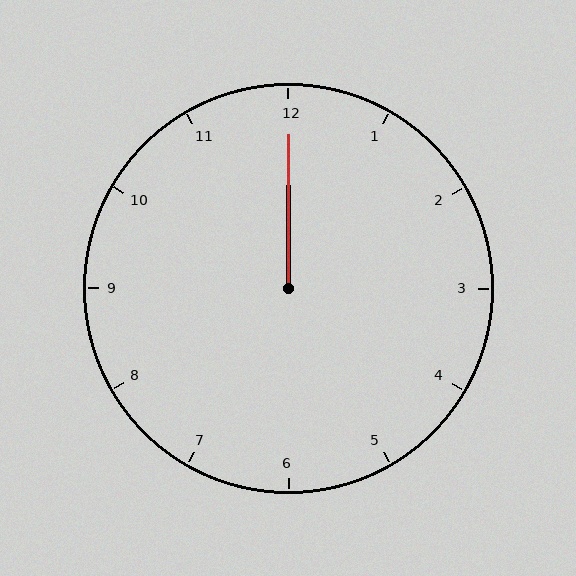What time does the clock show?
12:00.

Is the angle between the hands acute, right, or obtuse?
It is acute.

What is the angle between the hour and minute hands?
Approximately 0 degrees.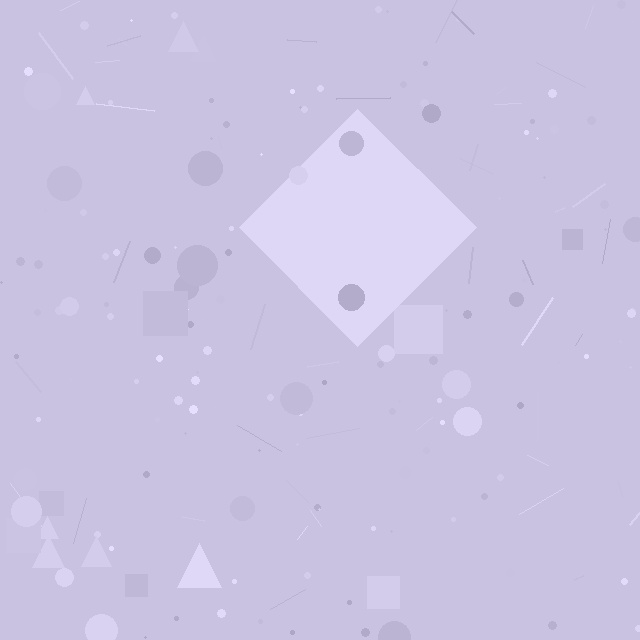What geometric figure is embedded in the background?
A diamond is embedded in the background.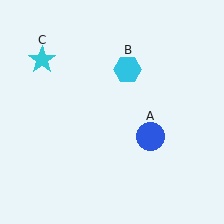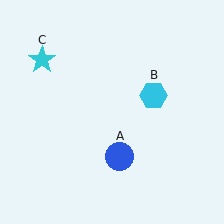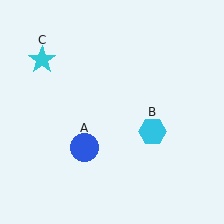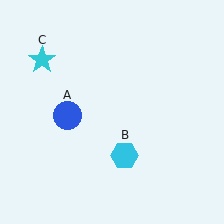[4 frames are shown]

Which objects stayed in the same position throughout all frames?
Cyan star (object C) remained stationary.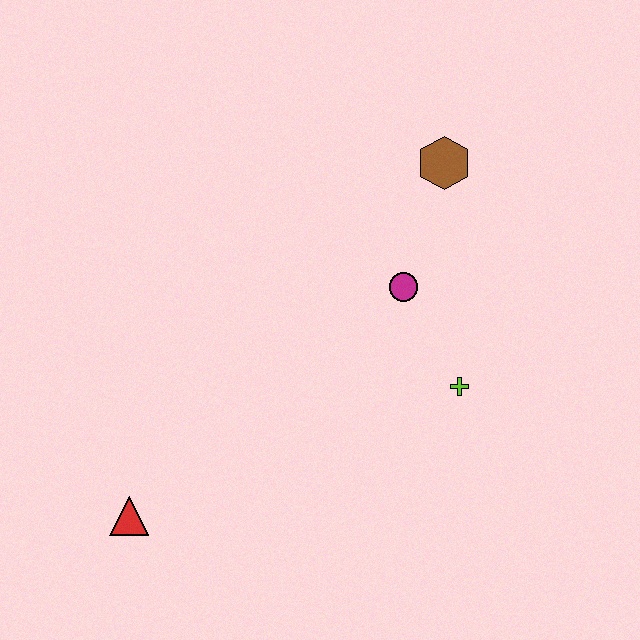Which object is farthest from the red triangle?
The brown hexagon is farthest from the red triangle.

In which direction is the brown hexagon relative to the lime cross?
The brown hexagon is above the lime cross.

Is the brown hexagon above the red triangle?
Yes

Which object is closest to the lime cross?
The magenta circle is closest to the lime cross.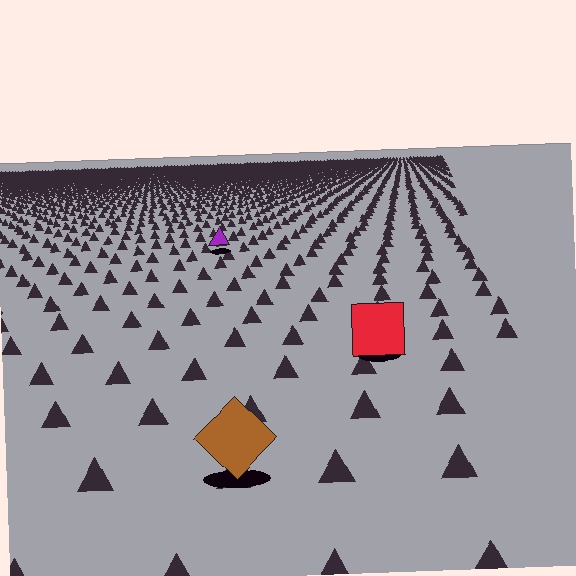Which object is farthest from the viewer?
The purple triangle is farthest from the viewer. It appears smaller and the ground texture around it is denser.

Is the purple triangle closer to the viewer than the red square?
No. The red square is closer — you can tell from the texture gradient: the ground texture is coarser near it.